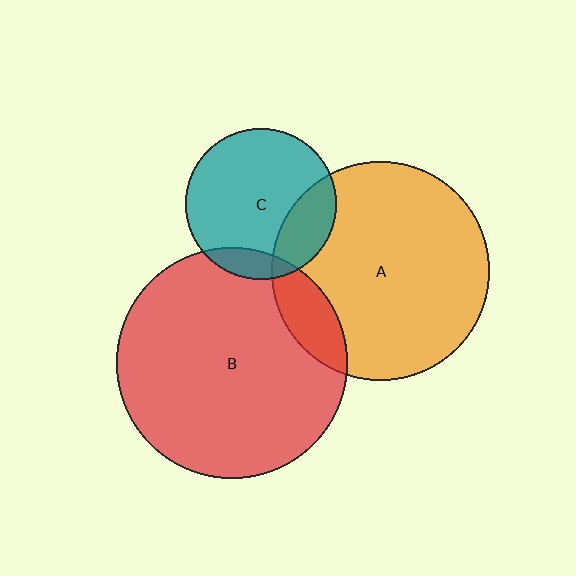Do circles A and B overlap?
Yes.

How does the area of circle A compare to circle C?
Approximately 2.1 times.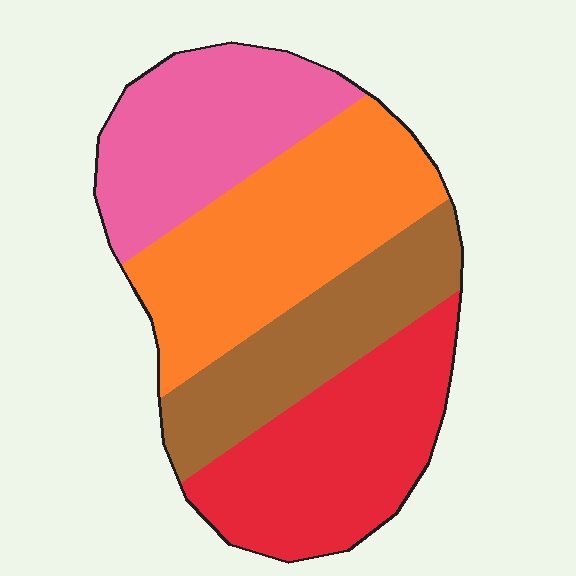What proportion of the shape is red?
Red covers about 25% of the shape.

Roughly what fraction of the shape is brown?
Brown covers roughly 20% of the shape.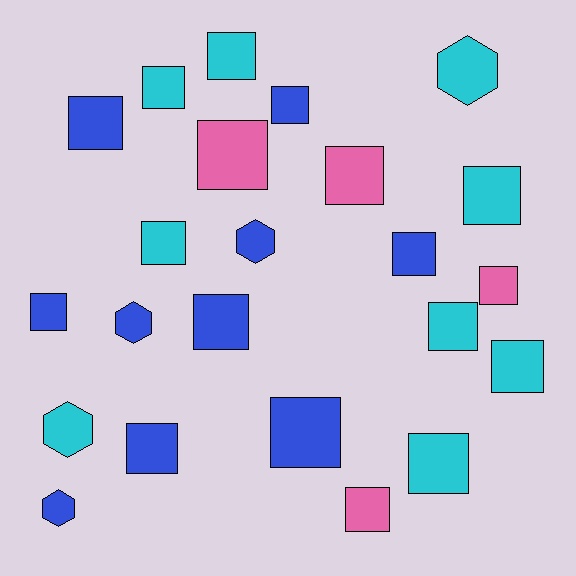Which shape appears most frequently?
Square, with 18 objects.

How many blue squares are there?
There are 7 blue squares.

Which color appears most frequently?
Blue, with 10 objects.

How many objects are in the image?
There are 23 objects.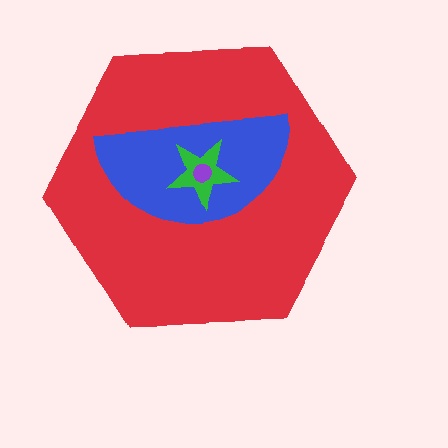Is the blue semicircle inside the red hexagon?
Yes.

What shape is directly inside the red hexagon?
The blue semicircle.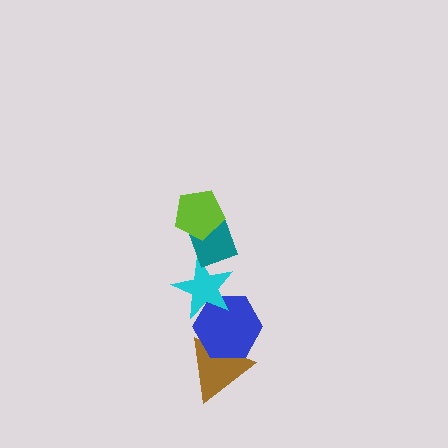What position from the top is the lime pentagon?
The lime pentagon is 1st from the top.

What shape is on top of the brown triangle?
The blue hexagon is on top of the brown triangle.